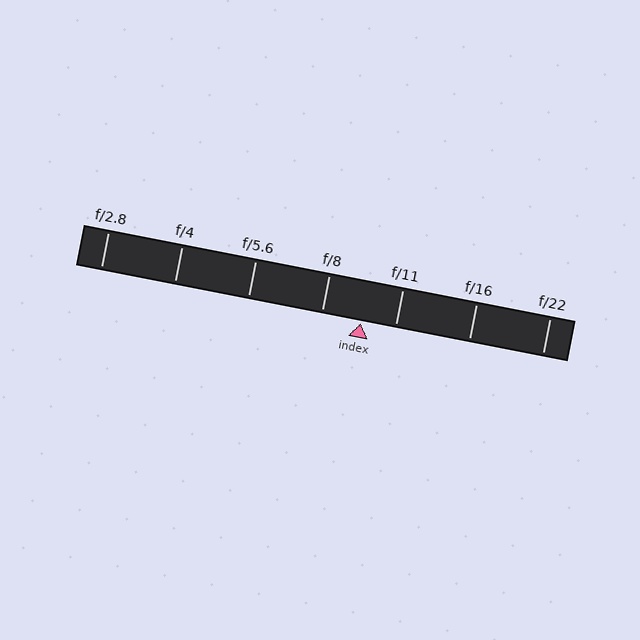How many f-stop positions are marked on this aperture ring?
There are 7 f-stop positions marked.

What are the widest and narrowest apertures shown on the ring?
The widest aperture shown is f/2.8 and the narrowest is f/22.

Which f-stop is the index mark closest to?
The index mark is closest to f/11.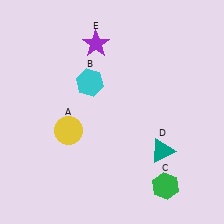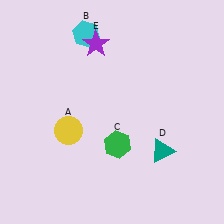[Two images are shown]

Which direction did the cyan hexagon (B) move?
The cyan hexagon (B) moved up.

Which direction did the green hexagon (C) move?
The green hexagon (C) moved left.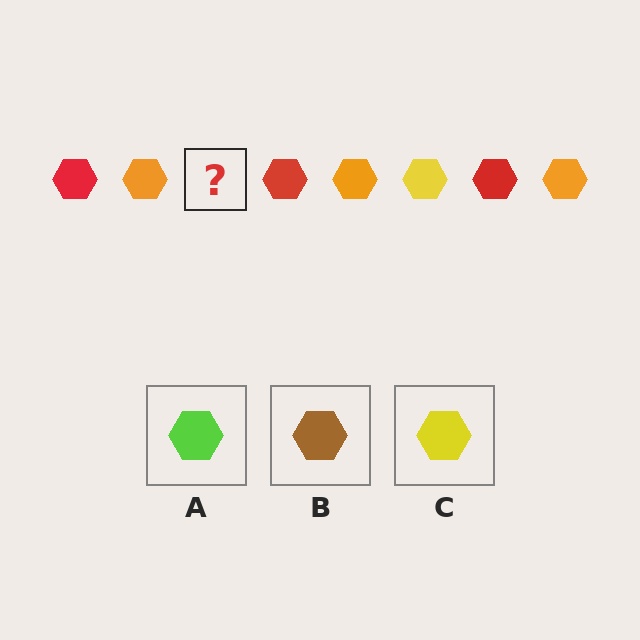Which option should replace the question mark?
Option C.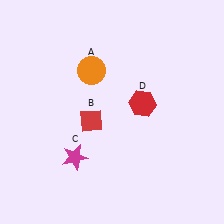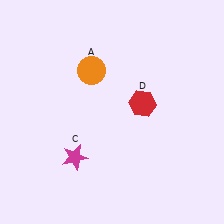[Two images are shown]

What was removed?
The red diamond (B) was removed in Image 2.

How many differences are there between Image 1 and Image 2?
There is 1 difference between the two images.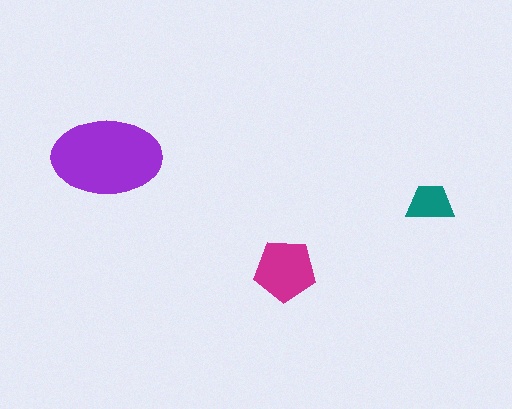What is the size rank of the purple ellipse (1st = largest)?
1st.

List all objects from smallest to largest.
The teal trapezoid, the magenta pentagon, the purple ellipse.